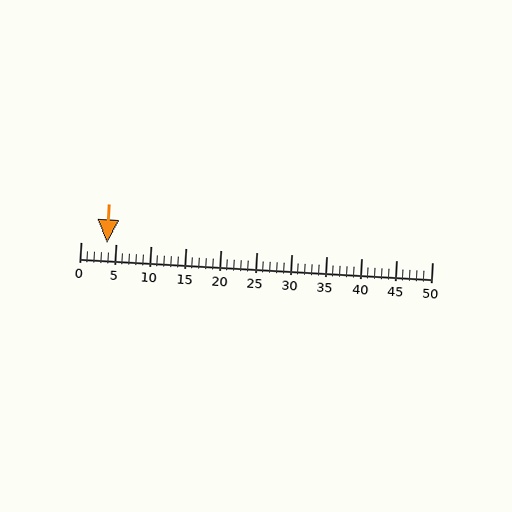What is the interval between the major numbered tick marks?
The major tick marks are spaced 5 units apart.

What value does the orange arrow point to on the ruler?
The orange arrow points to approximately 4.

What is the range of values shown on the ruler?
The ruler shows values from 0 to 50.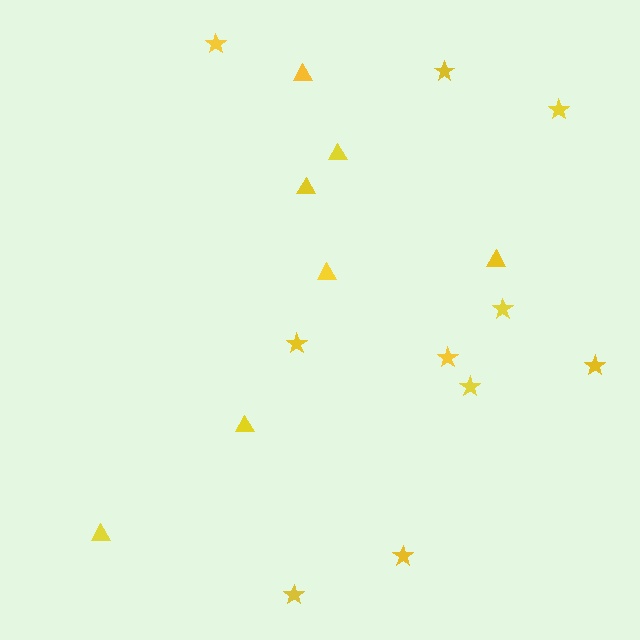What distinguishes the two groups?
There are 2 groups: one group of stars (10) and one group of triangles (7).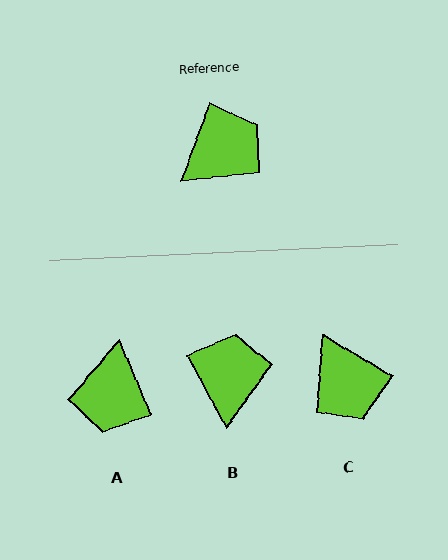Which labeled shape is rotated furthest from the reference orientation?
A, about 136 degrees away.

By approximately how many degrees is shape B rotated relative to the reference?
Approximately 48 degrees counter-clockwise.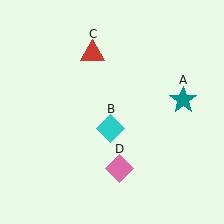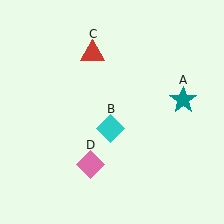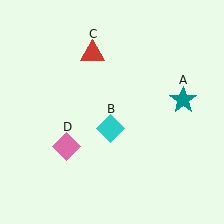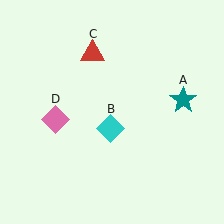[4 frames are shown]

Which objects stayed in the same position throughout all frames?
Teal star (object A) and cyan diamond (object B) and red triangle (object C) remained stationary.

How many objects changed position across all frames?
1 object changed position: pink diamond (object D).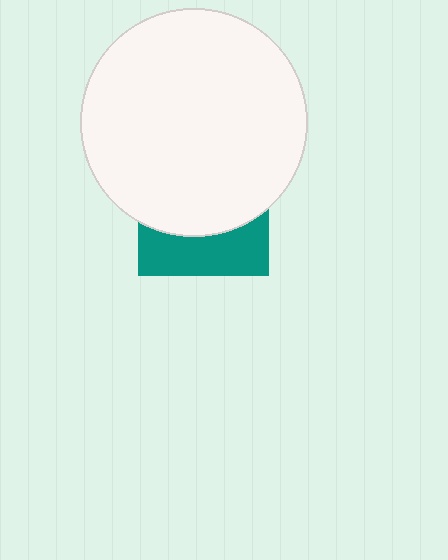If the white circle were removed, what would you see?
You would see the complete teal square.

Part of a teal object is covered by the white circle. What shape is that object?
It is a square.